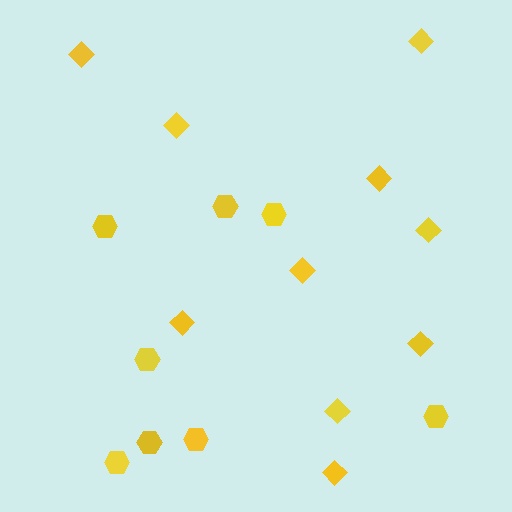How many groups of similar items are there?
There are 2 groups: one group of hexagons (8) and one group of diamonds (10).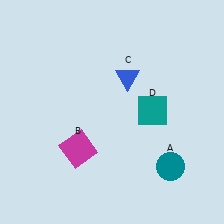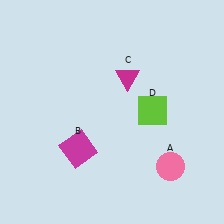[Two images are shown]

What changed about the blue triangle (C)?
In Image 1, C is blue. In Image 2, it changed to magenta.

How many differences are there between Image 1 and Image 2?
There are 3 differences between the two images.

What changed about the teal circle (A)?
In Image 1, A is teal. In Image 2, it changed to pink.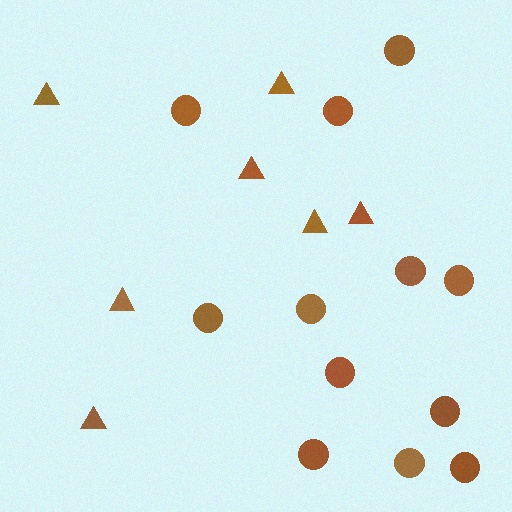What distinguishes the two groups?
There are 2 groups: one group of circles (12) and one group of triangles (7).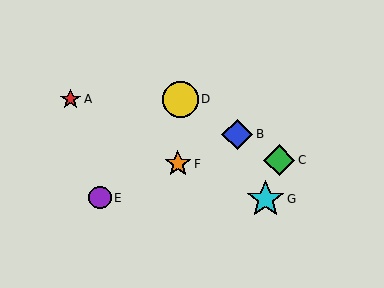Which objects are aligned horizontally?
Objects A, D are aligned horizontally.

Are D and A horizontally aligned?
Yes, both are at y≈99.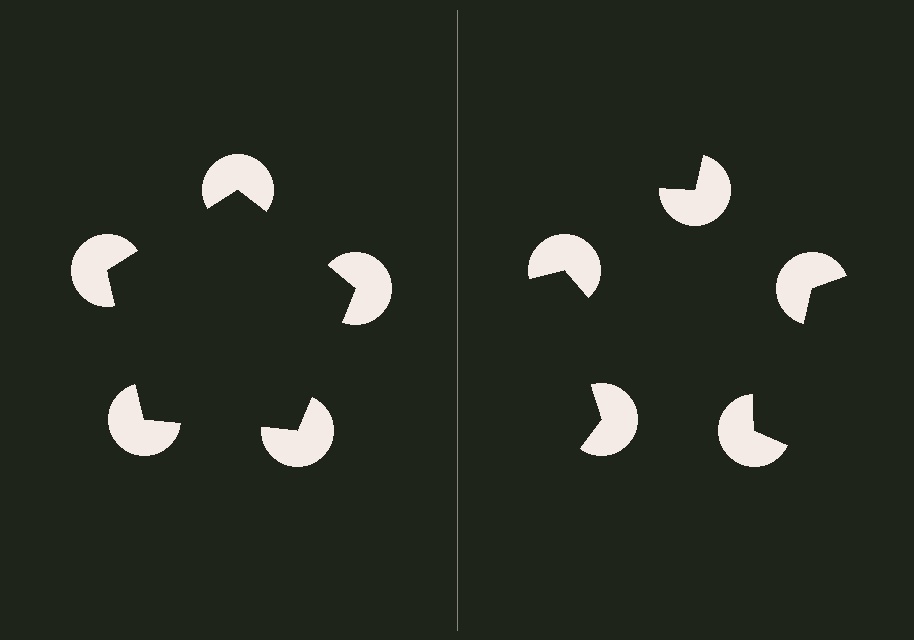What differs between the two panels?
The pac-man discs are positioned identically on both sides; only the wedge orientations differ. On the left they align to a pentagon; on the right they are misaligned.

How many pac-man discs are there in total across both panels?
10 — 5 on each side.